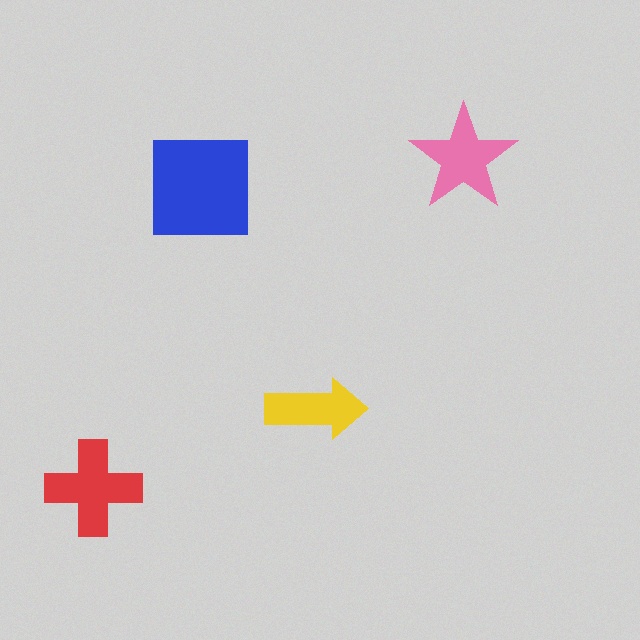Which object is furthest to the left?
The red cross is leftmost.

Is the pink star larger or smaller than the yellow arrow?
Larger.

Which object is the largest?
The blue square.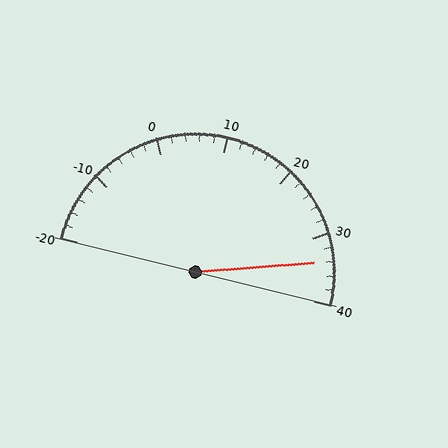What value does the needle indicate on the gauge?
The needle indicates approximately 34.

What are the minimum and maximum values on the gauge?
The gauge ranges from -20 to 40.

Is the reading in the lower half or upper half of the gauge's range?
The reading is in the upper half of the range (-20 to 40).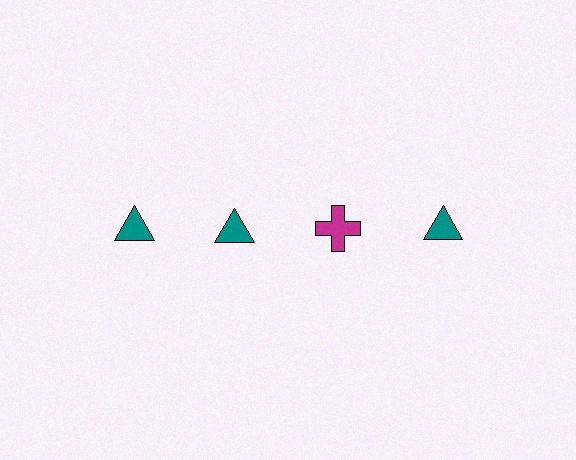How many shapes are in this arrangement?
There are 4 shapes arranged in a grid pattern.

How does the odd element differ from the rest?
It differs in both color (magenta instead of teal) and shape (cross instead of triangle).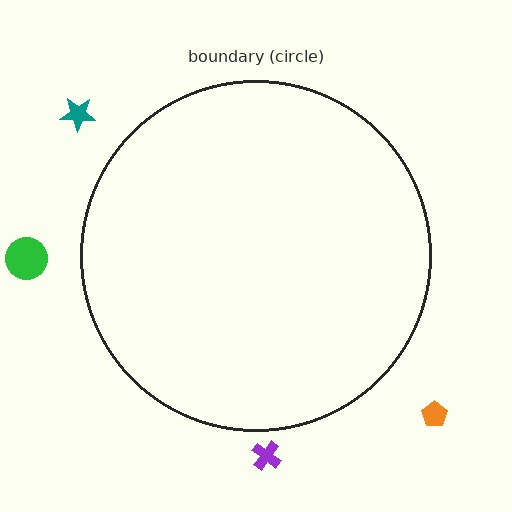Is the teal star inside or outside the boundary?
Outside.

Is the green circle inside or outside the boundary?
Outside.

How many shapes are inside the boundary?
0 inside, 4 outside.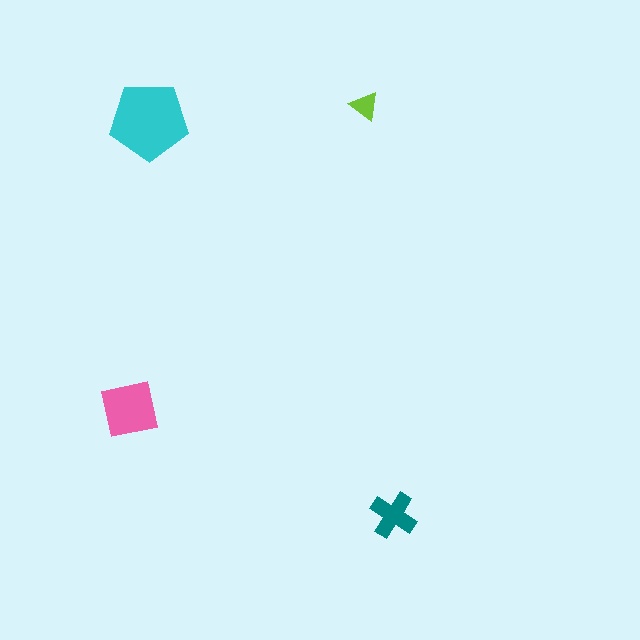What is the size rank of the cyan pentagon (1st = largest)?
1st.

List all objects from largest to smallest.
The cyan pentagon, the pink square, the teal cross, the lime triangle.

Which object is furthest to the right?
The teal cross is rightmost.